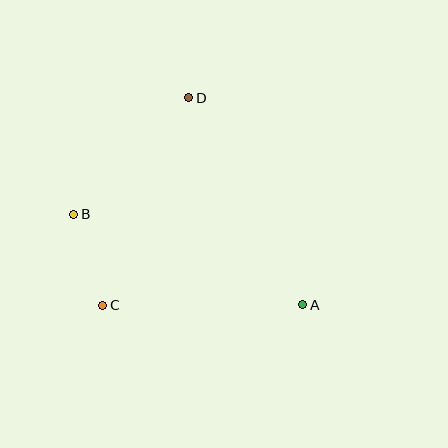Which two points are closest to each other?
Points B and C are closest to each other.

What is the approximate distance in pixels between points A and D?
The distance between A and D is approximately 236 pixels.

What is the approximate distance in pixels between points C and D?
The distance between C and D is approximately 225 pixels.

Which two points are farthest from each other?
Points A and B are farthest from each other.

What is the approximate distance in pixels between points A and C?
The distance between A and C is approximately 200 pixels.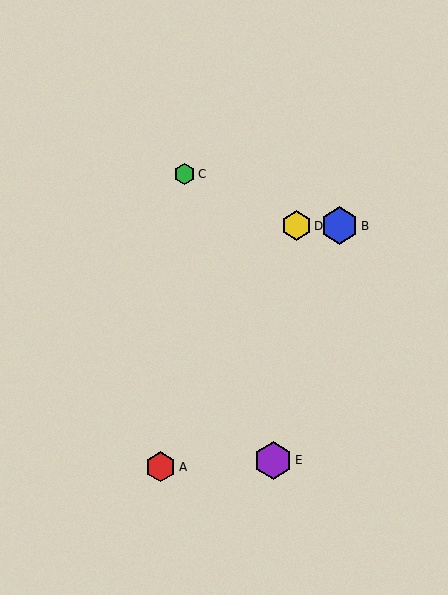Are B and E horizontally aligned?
No, B is at y≈226 and E is at y≈460.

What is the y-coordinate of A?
Object A is at y≈467.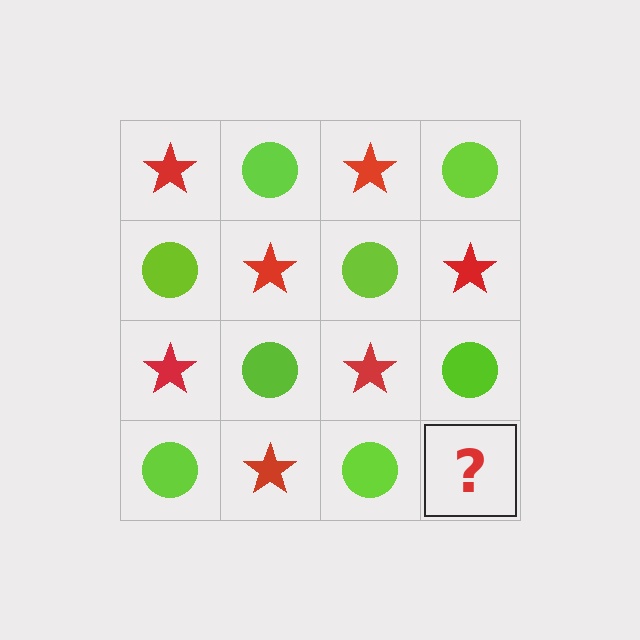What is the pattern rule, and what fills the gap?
The rule is that it alternates red star and lime circle in a checkerboard pattern. The gap should be filled with a red star.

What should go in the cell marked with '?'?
The missing cell should contain a red star.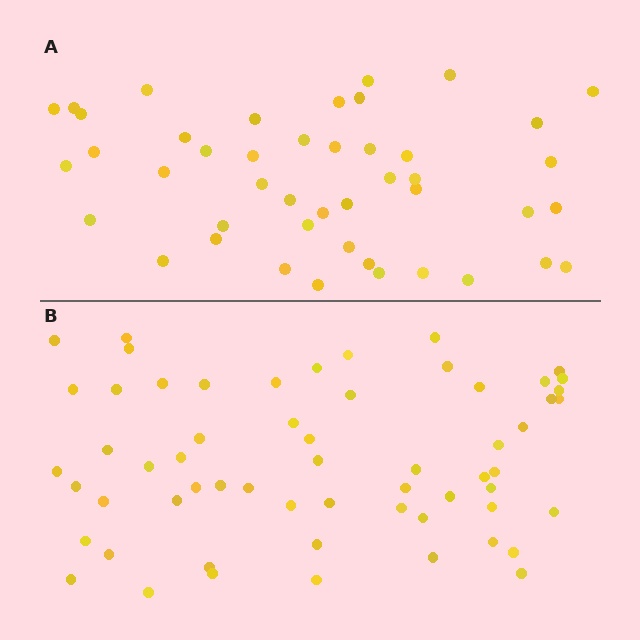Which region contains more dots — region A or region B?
Region B (the bottom region) has more dots.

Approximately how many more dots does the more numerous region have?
Region B has approximately 15 more dots than region A.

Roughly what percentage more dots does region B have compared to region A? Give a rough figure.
About 35% more.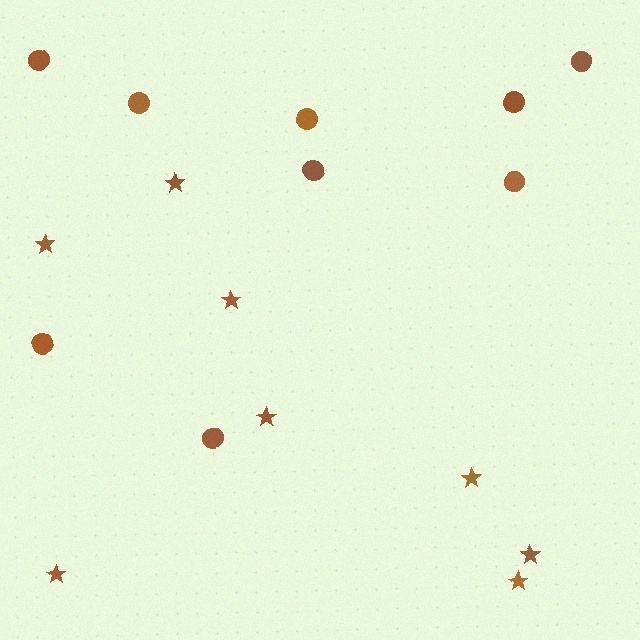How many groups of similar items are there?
There are 2 groups: one group of stars (8) and one group of circles (9).